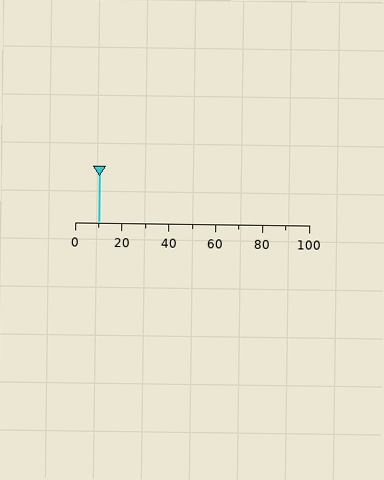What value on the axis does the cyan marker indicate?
The marker indicates approximately 10.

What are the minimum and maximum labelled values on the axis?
The axis runs from 0 to 100.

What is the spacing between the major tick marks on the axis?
The major ticks are spaced 20 apart.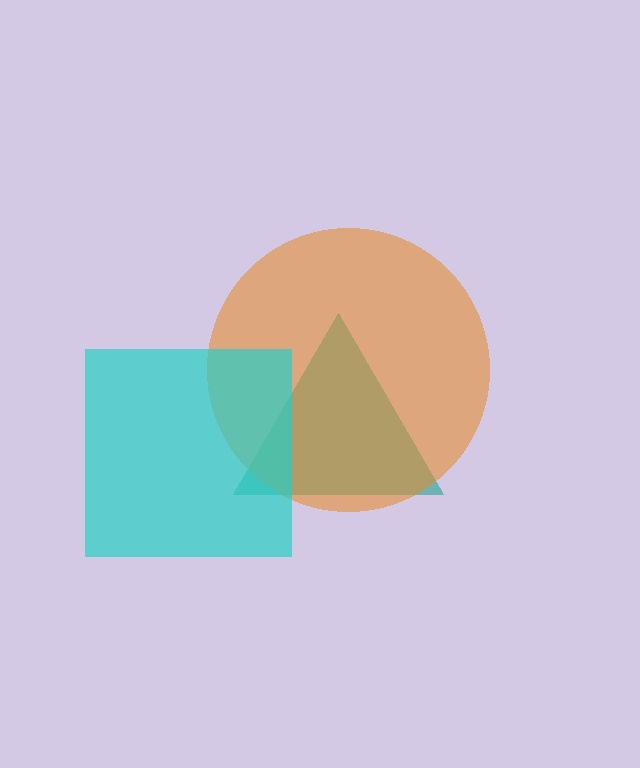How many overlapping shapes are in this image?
There are 3 overlapping shapes in the image.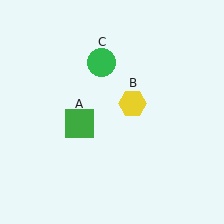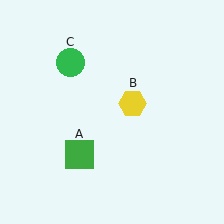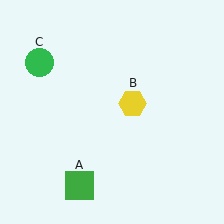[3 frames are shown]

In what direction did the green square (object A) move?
The green square (object A) moved down.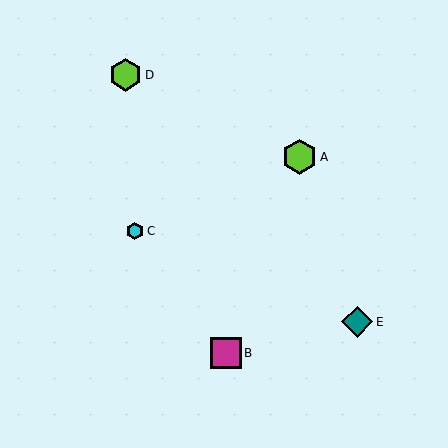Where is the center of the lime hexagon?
The center of the lime hexagon is at (125, 75).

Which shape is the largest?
The lime hexagon (labeled A) is the largest.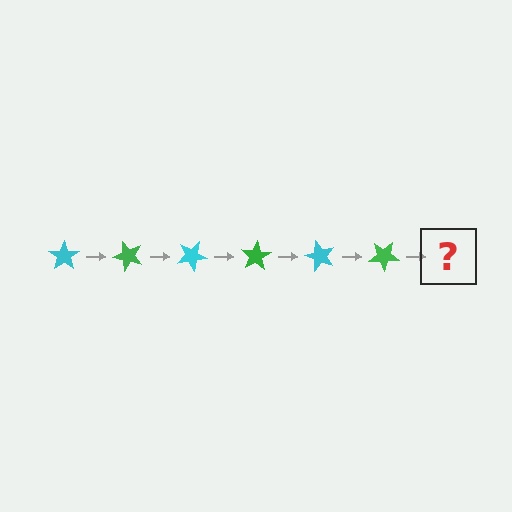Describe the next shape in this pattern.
It should be a cyan star, rotated 300 degrees from the start.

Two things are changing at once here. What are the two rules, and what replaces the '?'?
The two rules are that it rotates 50 degrees each step and the color cycles through cyan and green. The '?' should be a cyan star, rotated 300 degrees from the start.